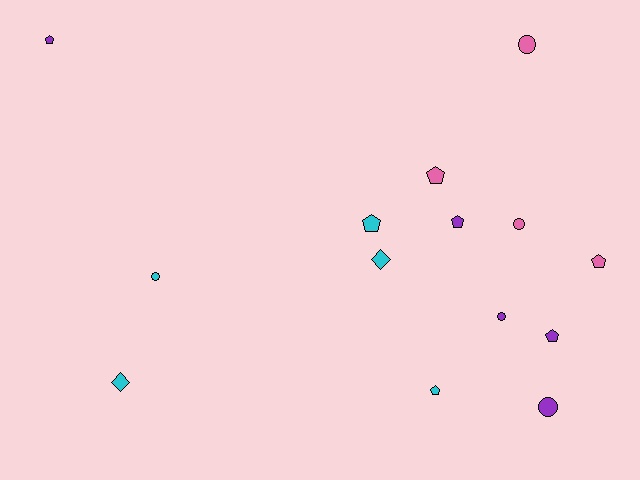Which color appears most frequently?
Cyan, with 5 objects.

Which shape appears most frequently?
Pentagon, with 7 objects.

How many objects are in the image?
There are 14 objects.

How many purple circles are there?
There are 2 purple circles.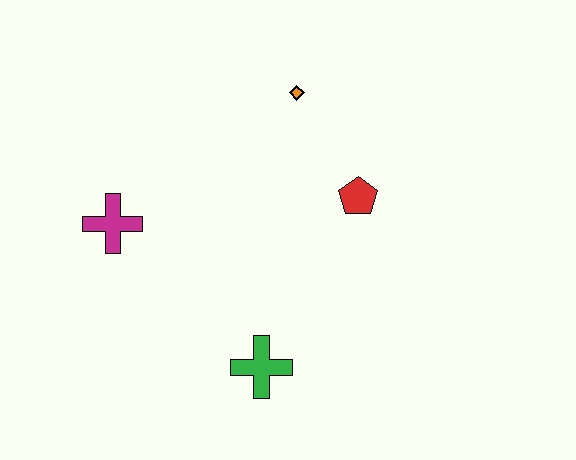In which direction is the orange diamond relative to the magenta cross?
The orange diamond is to the right of the magenta cross.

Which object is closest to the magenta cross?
The green cross is closest to the magenta cross.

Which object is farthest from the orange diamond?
The green cross is farthest from the orange diamond.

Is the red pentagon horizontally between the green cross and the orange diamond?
No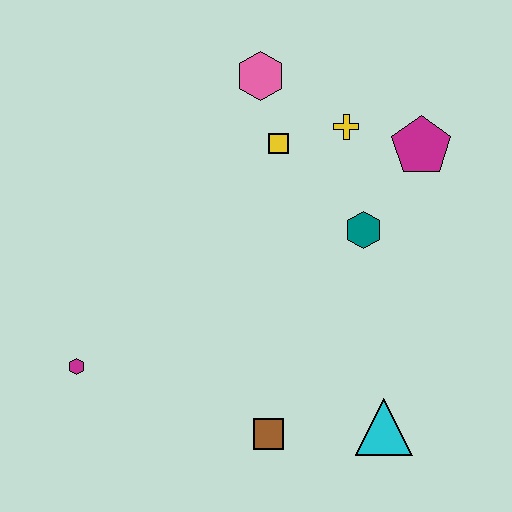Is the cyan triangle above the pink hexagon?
No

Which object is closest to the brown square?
The cyan triangle is closest to the brown square.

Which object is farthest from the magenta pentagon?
The magenta hexagon is farthest from the magenta pentagon.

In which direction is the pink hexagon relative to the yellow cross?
The pink hexagon is to the left of the yellow cross.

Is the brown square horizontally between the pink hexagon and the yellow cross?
Yes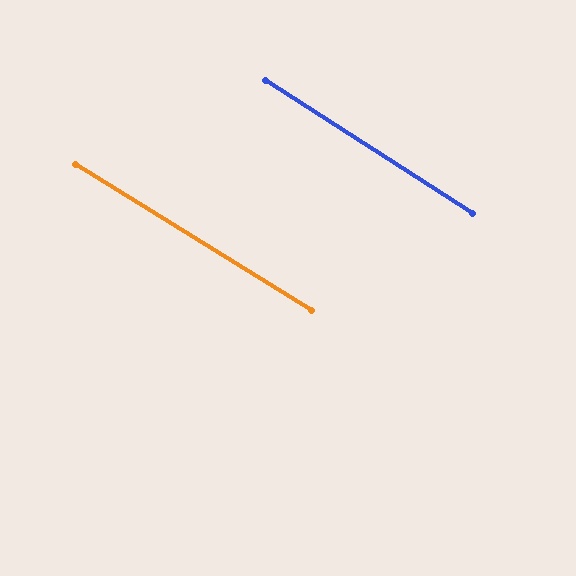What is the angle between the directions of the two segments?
Approximately 1 degree.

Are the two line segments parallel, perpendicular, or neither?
Parallel — their directions differ by only 0.9°.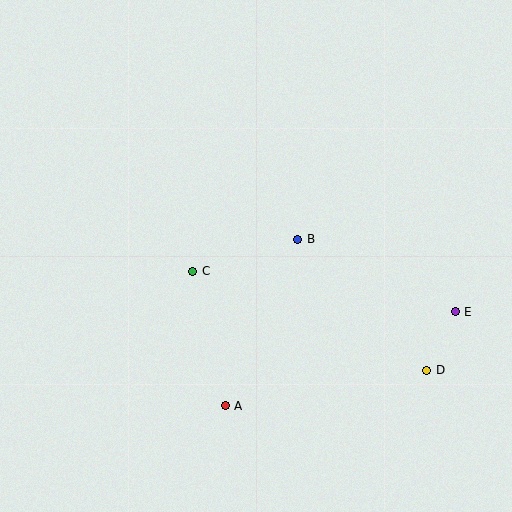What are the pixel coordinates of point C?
Point C is at (193, 271).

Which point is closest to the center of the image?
Point B at (298, 239) is closest to the center.